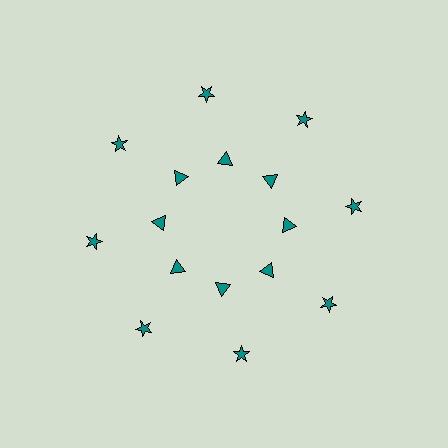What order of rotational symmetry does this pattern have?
This pattern has 8-fold rotational symmetry.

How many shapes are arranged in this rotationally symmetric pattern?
There are 16 shapes, arranged in 8 groups of 2.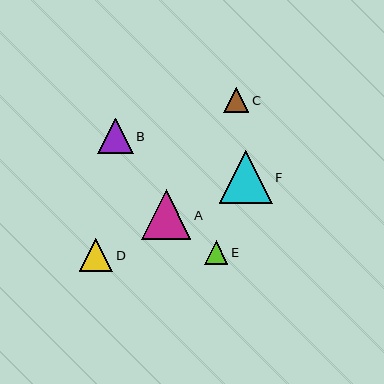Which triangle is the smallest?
Triangle E is the smallest with a size of approximately 24 pixels.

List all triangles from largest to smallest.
From largest to smallest: F, A, B, D, C, E.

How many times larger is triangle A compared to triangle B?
Triangle A is approximately 1.4 times the size of triangle B.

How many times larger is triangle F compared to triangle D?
Triangle F is approximately 1.6 times the size of triangle D.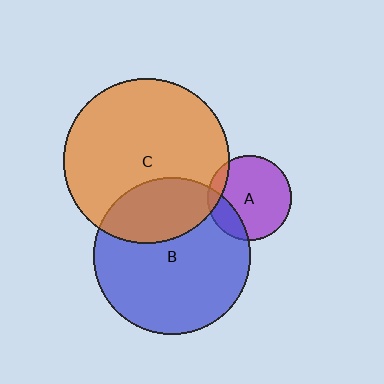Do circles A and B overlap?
Yes.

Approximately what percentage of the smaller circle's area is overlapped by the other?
Approximately 20%.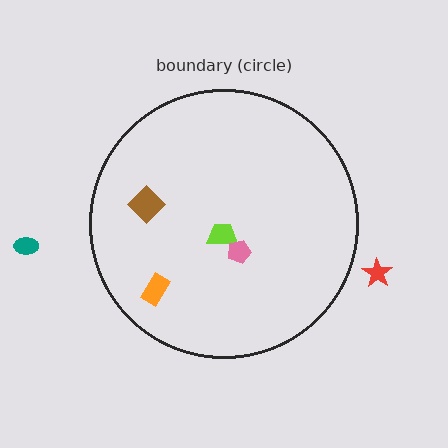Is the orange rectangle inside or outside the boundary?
Inside.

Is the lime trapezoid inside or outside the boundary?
Inside.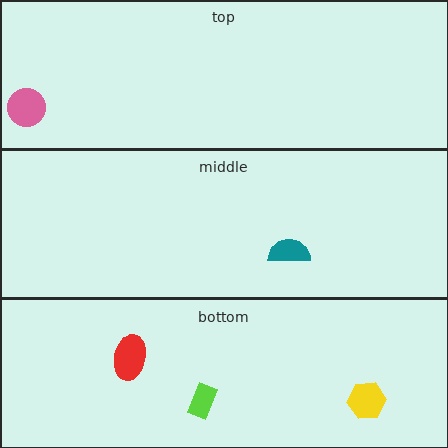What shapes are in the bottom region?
The red ellipse, the lime rectangle, the yellow hexagon.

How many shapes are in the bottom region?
3.